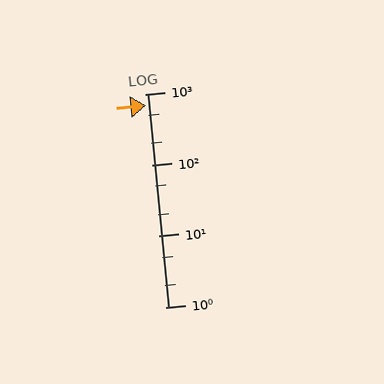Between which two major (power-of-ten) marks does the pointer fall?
The pointer is between 100 and 1000.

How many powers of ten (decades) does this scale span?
The scale spans 3 decades, from 1 to 1000.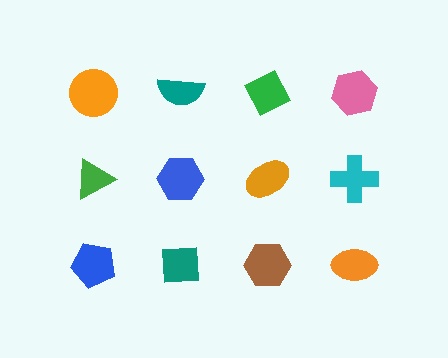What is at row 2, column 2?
A blue hexagon.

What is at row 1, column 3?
A green diamond.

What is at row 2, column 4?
A cyan cross.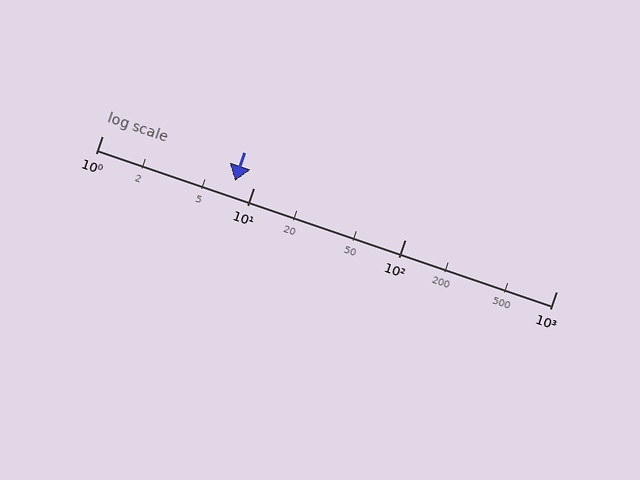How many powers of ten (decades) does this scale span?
The scale spans 3 decades, from 1 to 1000.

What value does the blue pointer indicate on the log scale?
The pointer indicates approximately 7.5.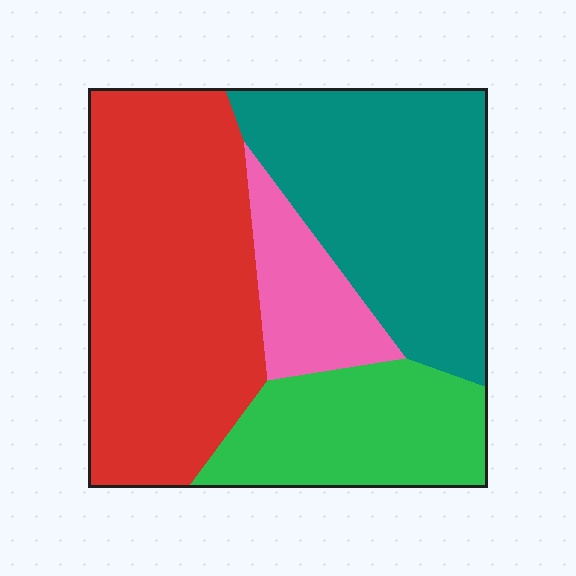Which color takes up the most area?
Red, at roughly 40%.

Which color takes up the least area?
Pink, at roughly 10%.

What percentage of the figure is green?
Green takes up less than a quarter of the figure.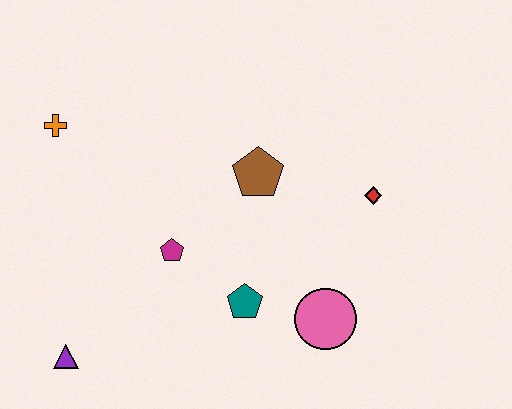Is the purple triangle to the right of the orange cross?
Yes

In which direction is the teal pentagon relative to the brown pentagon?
The teal pentagon is below the brown pentagon.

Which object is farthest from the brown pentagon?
The purple triangle is farthest from the brown pentagon.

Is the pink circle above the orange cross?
No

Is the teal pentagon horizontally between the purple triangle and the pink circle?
Yes